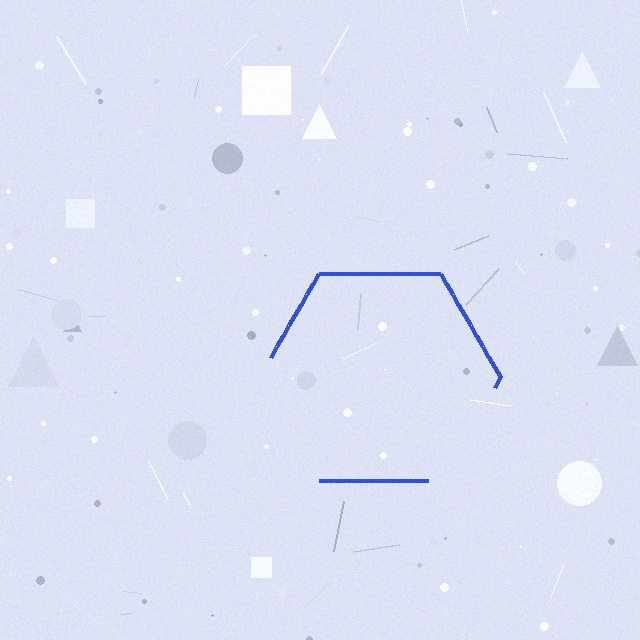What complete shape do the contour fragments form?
The contour fragments form a hexagon.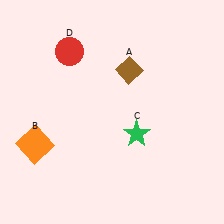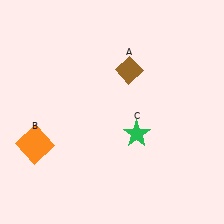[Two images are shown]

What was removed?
The red circle (D) was removed in Image 2.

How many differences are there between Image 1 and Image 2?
There is 1 difference between the two images.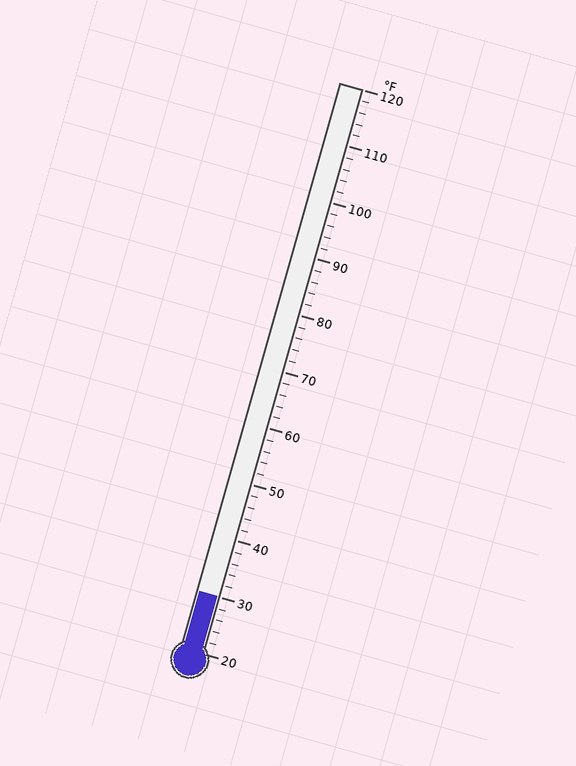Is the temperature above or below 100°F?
The temperature is below 100°F.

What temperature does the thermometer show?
The thermometer shows approximately 30°F.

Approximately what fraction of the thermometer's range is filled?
The thermometer is filled to approximately 10% of its range.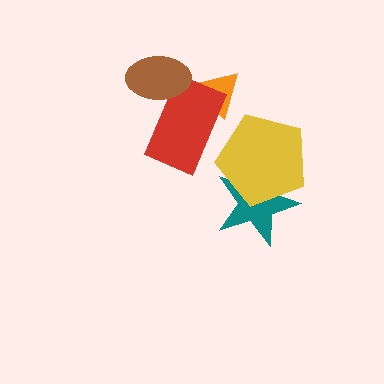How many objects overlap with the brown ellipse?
1 object overlaps with the brown ellipse.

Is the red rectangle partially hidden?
Yes, it is partially covered by another shape.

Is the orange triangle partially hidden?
Yes, it is partially covered by another shape.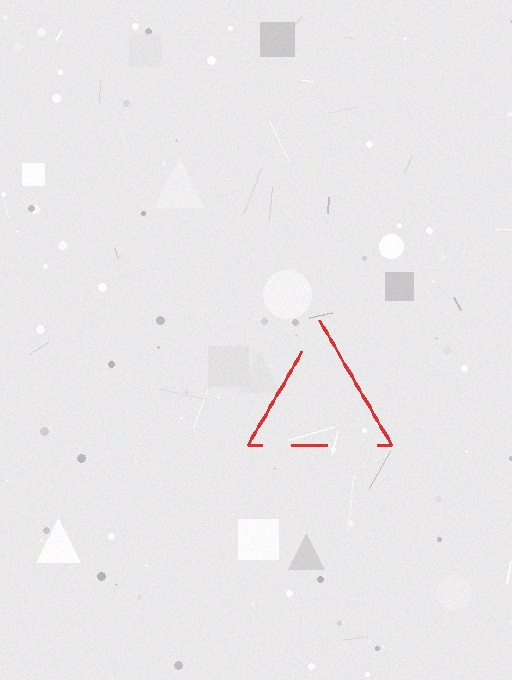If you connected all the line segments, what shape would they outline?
They would outline a triangle.